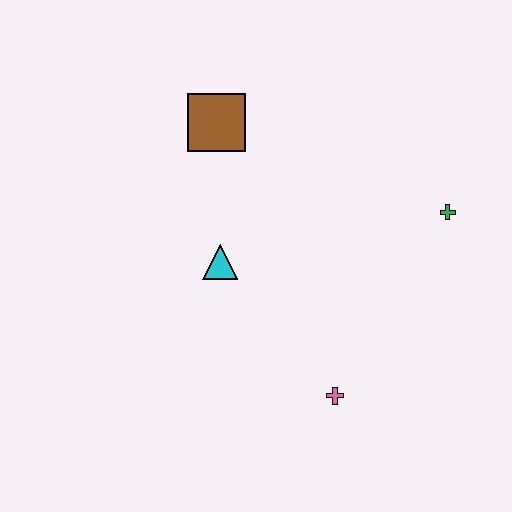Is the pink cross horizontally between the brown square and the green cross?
Yes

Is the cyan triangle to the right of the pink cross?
No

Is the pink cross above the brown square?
No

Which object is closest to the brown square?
The cyan triangle is closest to the brown square.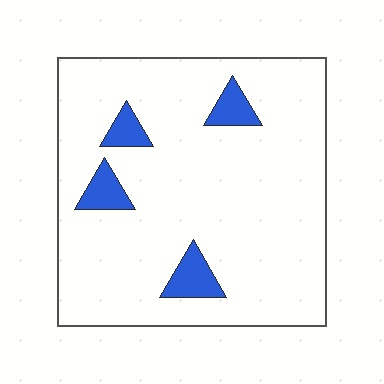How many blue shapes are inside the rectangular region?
4.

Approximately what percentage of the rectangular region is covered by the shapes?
Approximately 10%.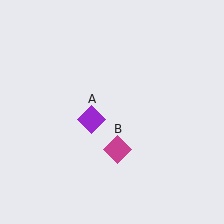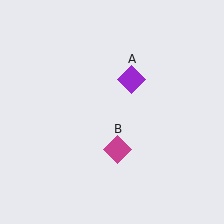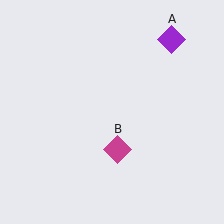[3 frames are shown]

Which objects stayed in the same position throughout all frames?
Magenta diamond (object B) remained stationary.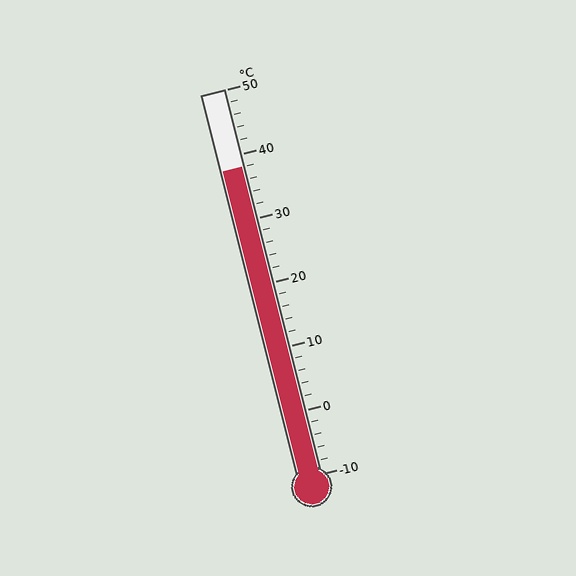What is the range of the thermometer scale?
The thermometer scale ranges from -10°C to 50°C.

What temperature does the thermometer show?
The thermometer shows approximately 38°C.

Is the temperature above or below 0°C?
The temperature is above 0°C.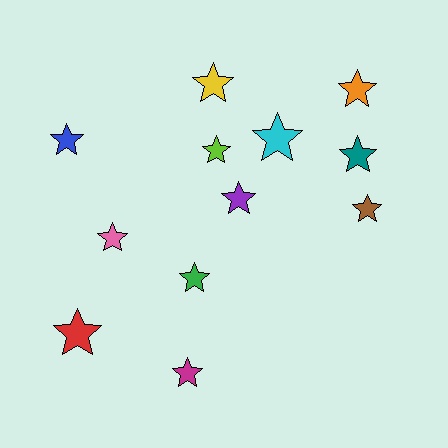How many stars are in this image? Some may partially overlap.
There are 12 stars.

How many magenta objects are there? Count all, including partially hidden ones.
There is 1 magenta object.